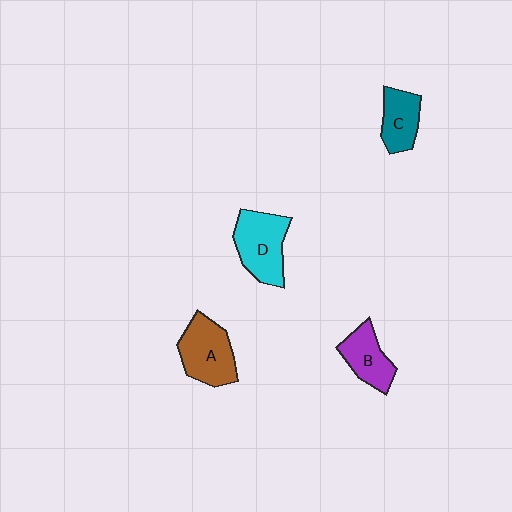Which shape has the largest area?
Shape D (cyan).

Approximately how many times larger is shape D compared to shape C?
Approximately 1.5 times.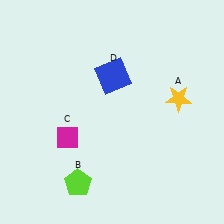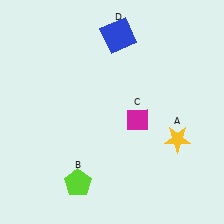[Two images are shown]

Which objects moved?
The objects that moved are: the yellow star (A), the magenta diamond (C), the blue square (D).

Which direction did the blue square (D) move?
The blue square (D) moved up.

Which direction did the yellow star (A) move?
The yellow star (A) moved down.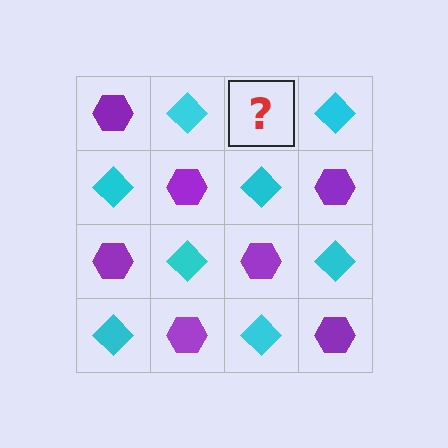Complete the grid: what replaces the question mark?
The question mark should be replaced with a purple hexagon.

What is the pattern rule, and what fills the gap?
The rule is that it alternates purple hexagon and cyan diamond in a checkerboard pattern. The gap should be filled with a purple hexagon.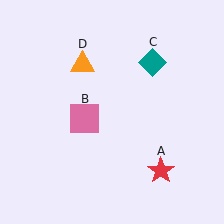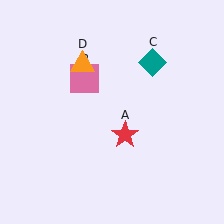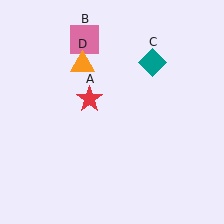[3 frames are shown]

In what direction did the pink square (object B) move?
The pink square (object B) moved up.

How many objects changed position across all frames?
2 objects changed position: red star (object A), pink square (object B).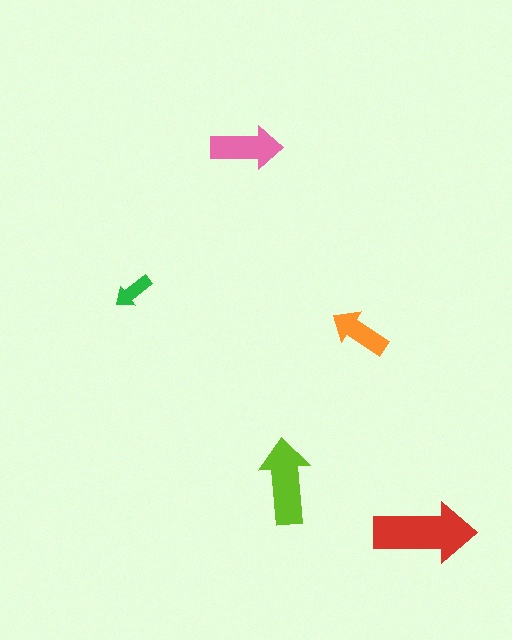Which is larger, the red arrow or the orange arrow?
The red one.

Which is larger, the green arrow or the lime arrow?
The lime one.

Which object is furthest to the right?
The red arrow is rightmost.